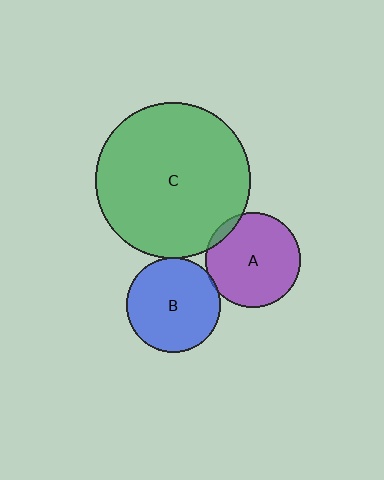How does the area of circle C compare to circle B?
Approximately 2.7 times.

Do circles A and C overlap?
Yes.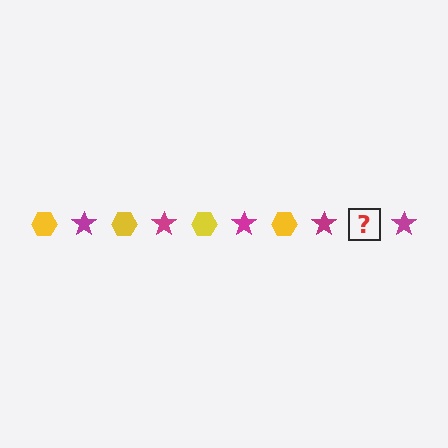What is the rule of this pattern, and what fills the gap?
The rule is that the pattern alternates between yellow hexagon and magenta star. The gap should be filled with a yellow hexagon.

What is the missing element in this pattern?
The missing element is a yellow hexagon.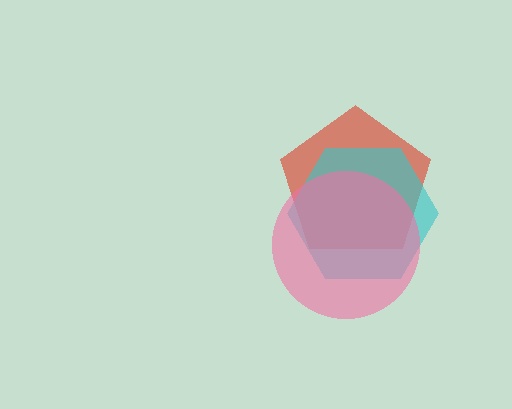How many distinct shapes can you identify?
There are 3 distinct shapes: a red pentagon, a cyan hexagon, a pink circle.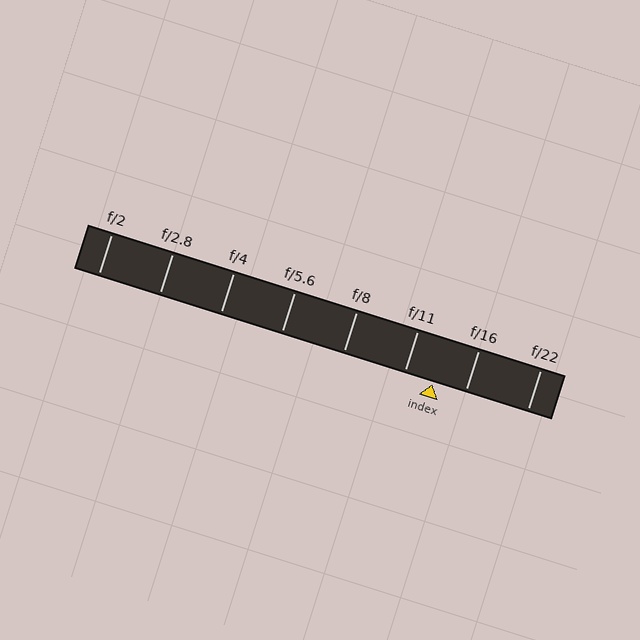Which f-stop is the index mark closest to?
The index mark is closest to f/11.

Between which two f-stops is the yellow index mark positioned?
The index mark is between f/11 and f/16.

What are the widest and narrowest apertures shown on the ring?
The widest aperture shown is f/2 and the narrowest is f/22.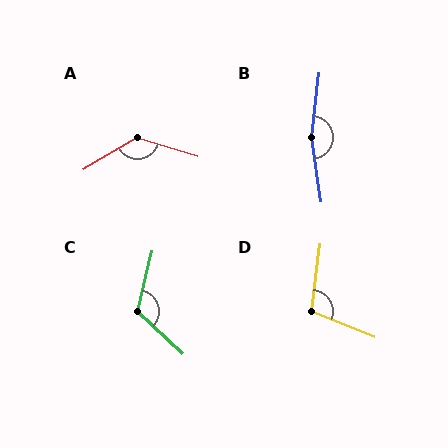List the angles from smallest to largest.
D (105°), C (120°), A (132°), B (165°).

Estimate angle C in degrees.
Approximately 120 degrees.